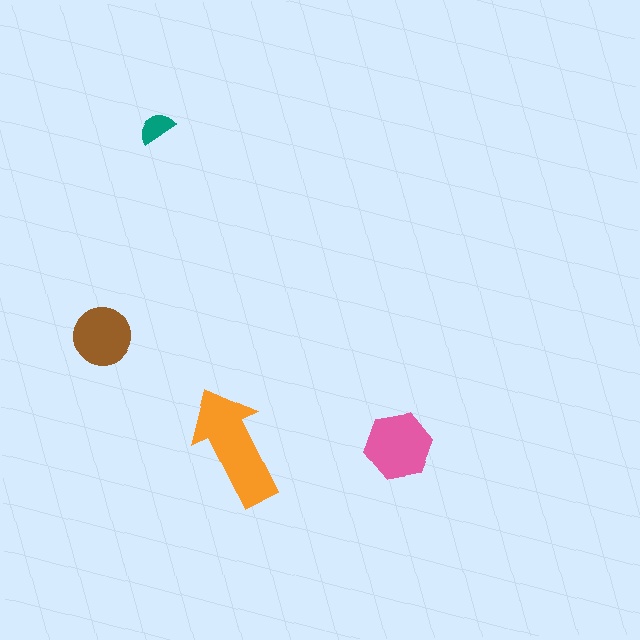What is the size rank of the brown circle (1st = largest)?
3rd.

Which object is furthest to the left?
The brown circle is leftmost.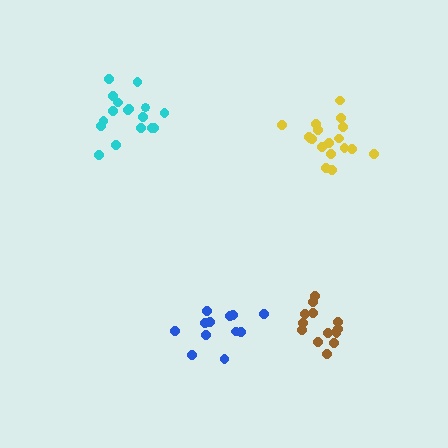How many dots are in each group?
Group 1: 13 dots, Group 2: 14 dots, Group 3: 18 dots, Group 4: 17 dots (62 total).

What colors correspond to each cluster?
The clusters are colored: blue, brown, yellow, cyan.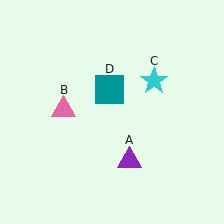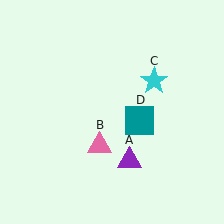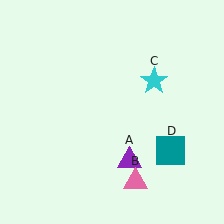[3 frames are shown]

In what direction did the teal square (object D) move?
The teal square (object D) moved down and to the right.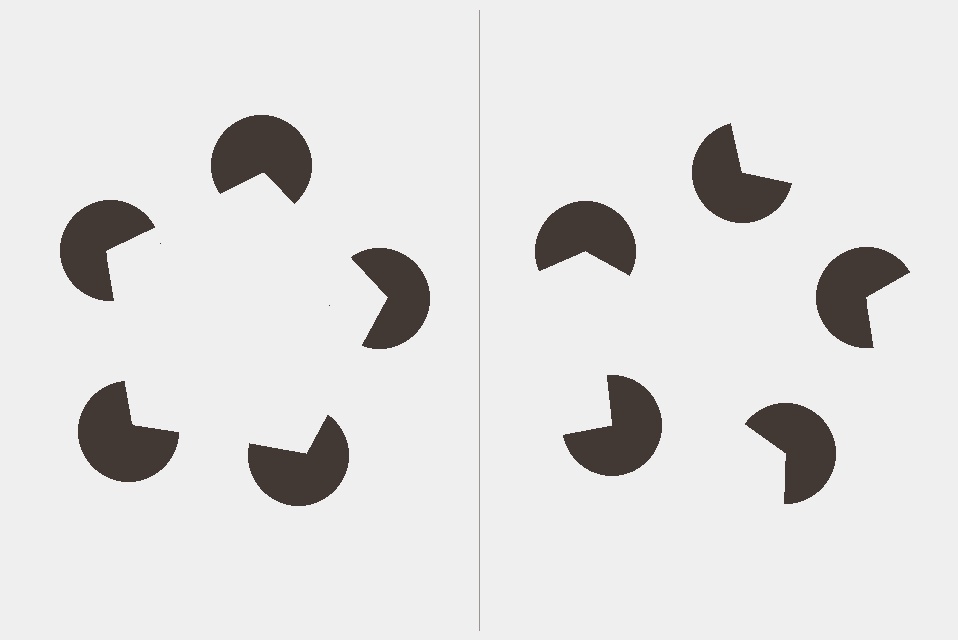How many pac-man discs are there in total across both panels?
10 — 5 on each side.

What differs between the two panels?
The pac-man discs are positioned identically on both sides; only the wedge orientations differ. On the left they align to a pentagon; on the right they are misaligned.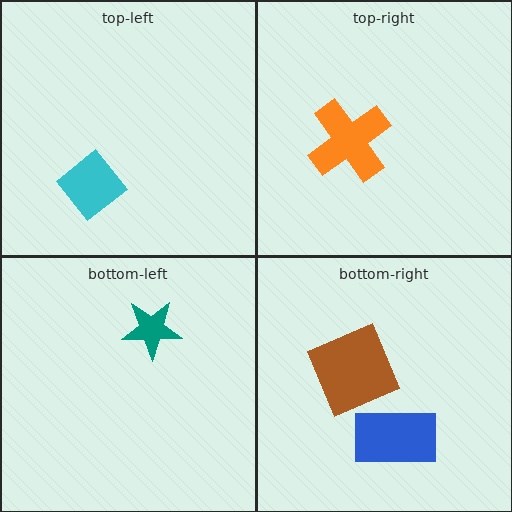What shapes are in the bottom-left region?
The teal star.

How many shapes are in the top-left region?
1.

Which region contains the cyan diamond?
The top-left region.